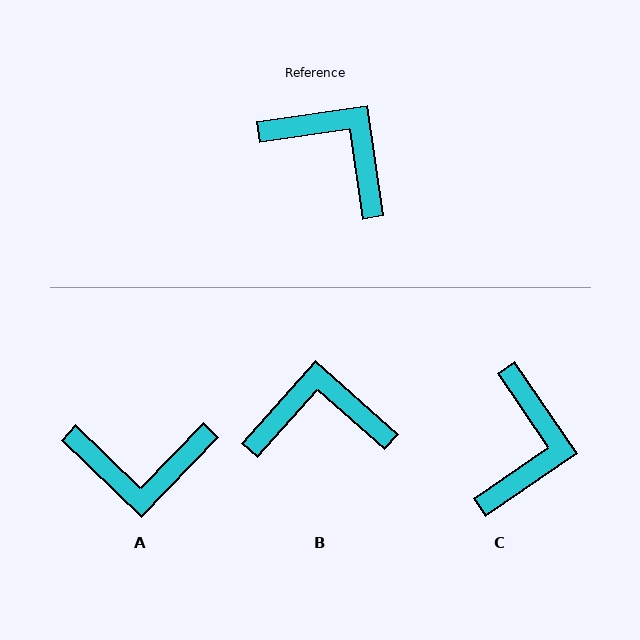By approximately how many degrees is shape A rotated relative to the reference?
Approximately 142 degrees clockwise.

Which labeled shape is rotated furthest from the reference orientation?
A, about 142 degrees away.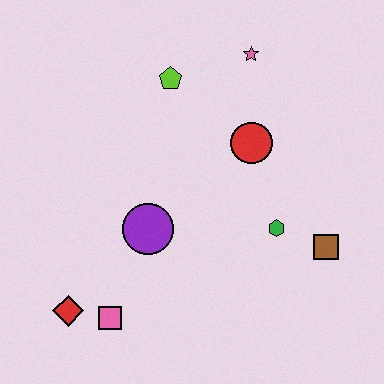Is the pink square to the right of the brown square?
No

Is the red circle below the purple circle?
No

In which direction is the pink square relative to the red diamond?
The pink square is to the right of the red diamond.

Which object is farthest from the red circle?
The red diamond is farthest from the red circle.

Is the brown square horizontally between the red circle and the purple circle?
No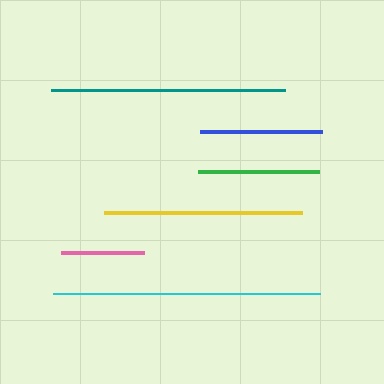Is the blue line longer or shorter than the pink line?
The blue line is longer than the pink line.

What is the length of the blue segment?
The blue segment is approximately 122 pixels long.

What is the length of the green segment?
The green segment is approximately 121 pixels long.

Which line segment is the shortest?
The pink line is the shortest at approximately 83 pixels.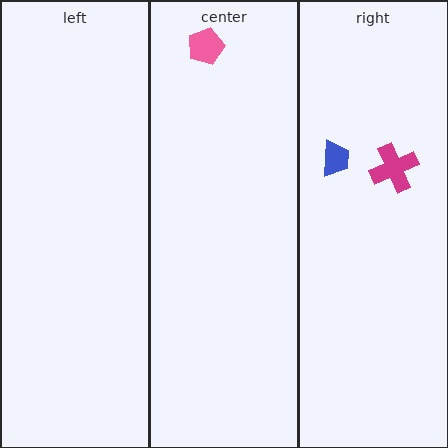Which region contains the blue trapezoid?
The right region.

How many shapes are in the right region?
2.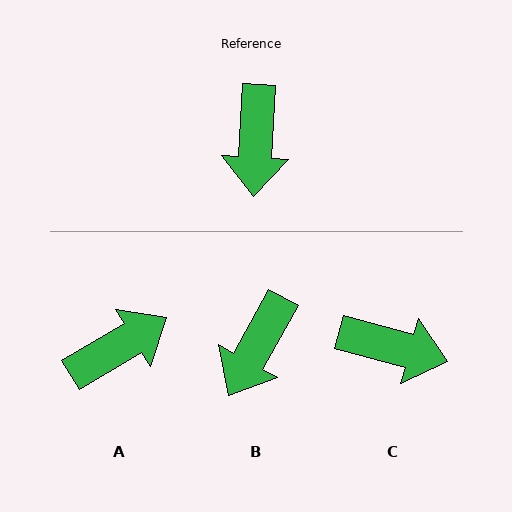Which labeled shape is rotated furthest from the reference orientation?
A, about 124 degrees away.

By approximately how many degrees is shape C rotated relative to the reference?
Approximately 78 degrees counter-clockwise.